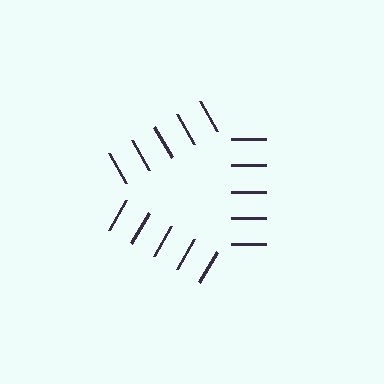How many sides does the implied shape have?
3 sides — the line-ends trace a triangle.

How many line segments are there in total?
15 — 5 along each of the 3 edges.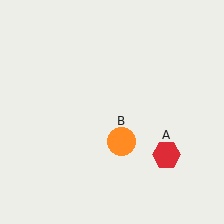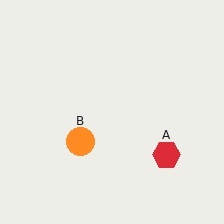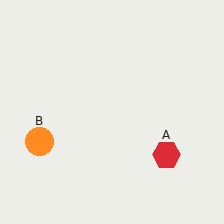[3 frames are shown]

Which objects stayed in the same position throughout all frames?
Red hexagon (object A) remained stationary.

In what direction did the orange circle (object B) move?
The orange circle (object B) moved left.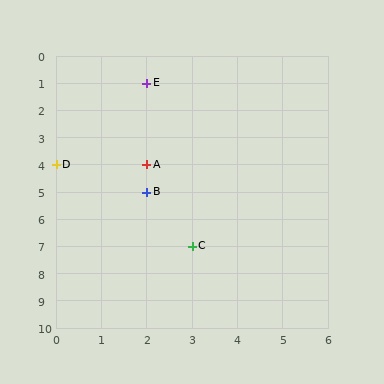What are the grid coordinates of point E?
Point E is at grid coordinates (2, 1).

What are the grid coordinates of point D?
Point D is at grid coordinates (0, 4).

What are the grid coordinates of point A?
Point A is at grid coordinates (2, 4).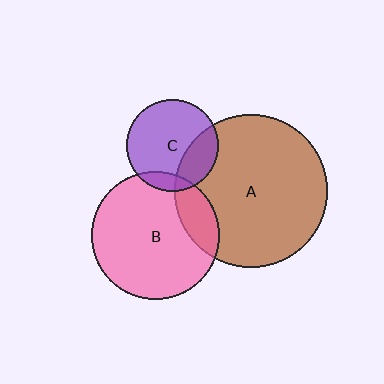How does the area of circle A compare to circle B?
Approximately 1.4 times.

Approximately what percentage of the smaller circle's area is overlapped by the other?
Approximately 10%.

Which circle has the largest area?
Circle A (brown).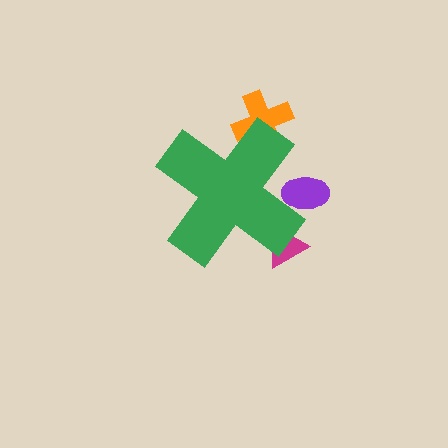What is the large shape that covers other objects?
A green cross.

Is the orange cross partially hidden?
Yes, the orange cross is partially hidden behind the green cross.